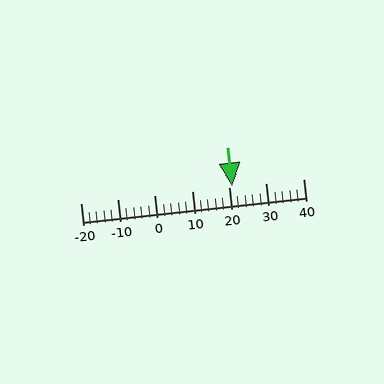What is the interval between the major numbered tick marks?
The major tick marks are spaced 10 units apart.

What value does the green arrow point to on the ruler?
The green arrow points to approximately 21.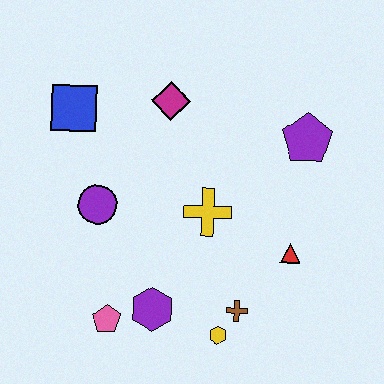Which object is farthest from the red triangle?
The blue square is farthest from the red triangle.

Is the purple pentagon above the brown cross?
Yes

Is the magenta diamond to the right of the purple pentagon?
No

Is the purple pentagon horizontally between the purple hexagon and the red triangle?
No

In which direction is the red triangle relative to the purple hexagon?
The red triangle is to the right of the purple hexagon.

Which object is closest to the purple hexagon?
The pink pentagon is closest to the purple hexagon.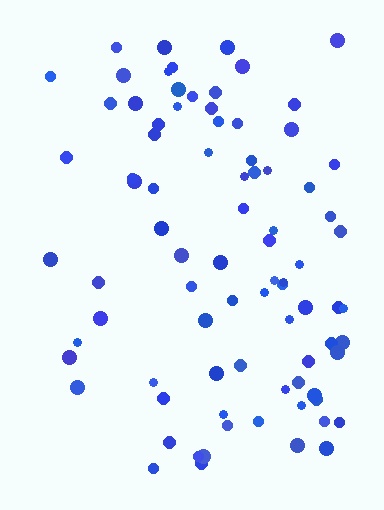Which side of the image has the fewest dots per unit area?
The left.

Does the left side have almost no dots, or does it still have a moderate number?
Still a moderate number, just noticeably fewer than the right.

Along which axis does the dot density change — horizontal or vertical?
Horizontal.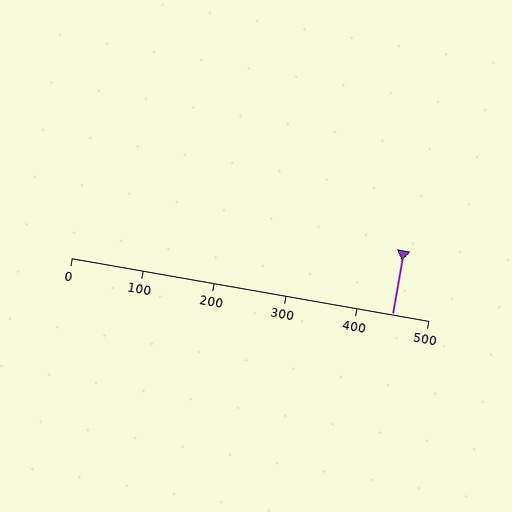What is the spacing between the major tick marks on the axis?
The major ticks are spaced 100 apart.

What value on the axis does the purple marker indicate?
The marker indicates approximately 450.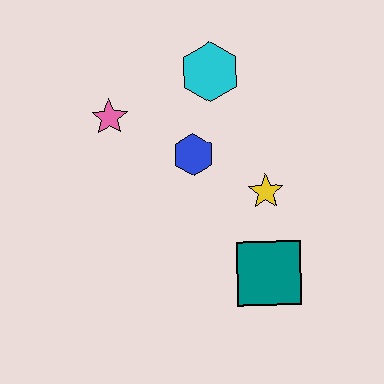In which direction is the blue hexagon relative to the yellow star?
The blue hexagon is to the left of the yellow star.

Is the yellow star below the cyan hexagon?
Yes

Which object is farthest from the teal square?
The pink star is farthest from the teal square.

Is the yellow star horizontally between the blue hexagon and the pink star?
No